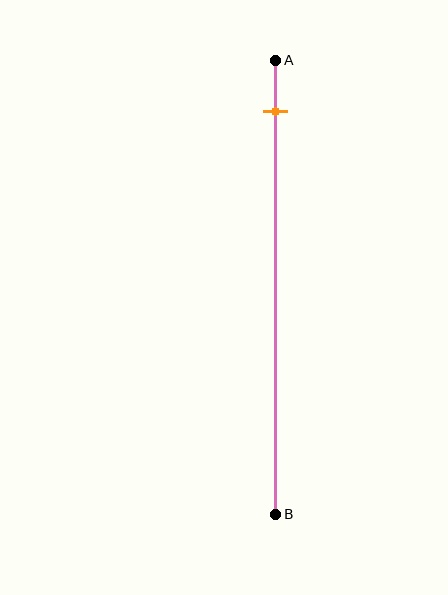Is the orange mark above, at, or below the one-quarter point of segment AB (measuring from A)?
The orange mark is above the one-quarter point of segment AB.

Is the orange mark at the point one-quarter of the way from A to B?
No, the mark is at about 10% from A, not at the 25% one-quarter point.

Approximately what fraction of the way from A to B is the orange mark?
The orange mark is approximately 10% of the way from A to B.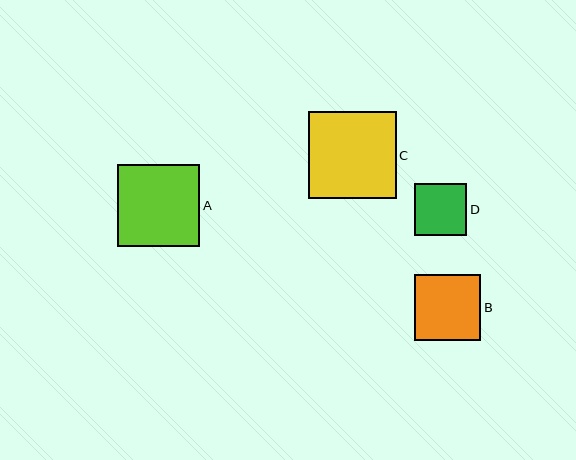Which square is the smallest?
Square D is the smallest with a size of approximately 52 pixels.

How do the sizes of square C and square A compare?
Square C and square A are approximately the same size.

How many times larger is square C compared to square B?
Square C is approximately 1.3 times the size of square B.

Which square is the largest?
Square C is the largest with a size of approximately 88 pixels.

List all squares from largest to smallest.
From largest to smallest: C, A, B, D.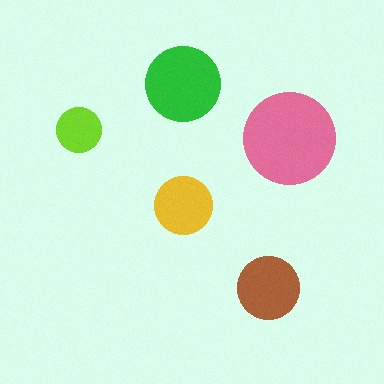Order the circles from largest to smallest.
the pink one, the green one, the brown one, the yellow one, the lime one.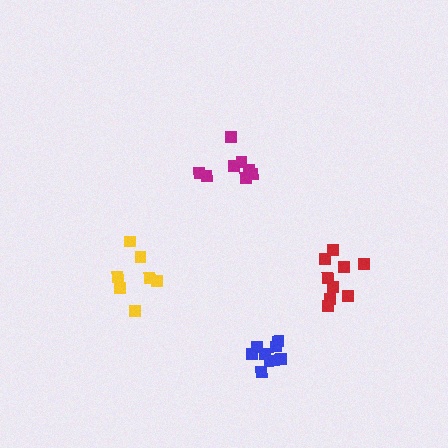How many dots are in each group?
Group 1: 9 dots, Group 2: 8 dots, Group 3: 7 dots, Group 4: 9 dots (33 total).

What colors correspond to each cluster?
The clusters are colored: blue, magenta, yellow, red.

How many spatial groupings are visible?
There are 4 spatial groupings.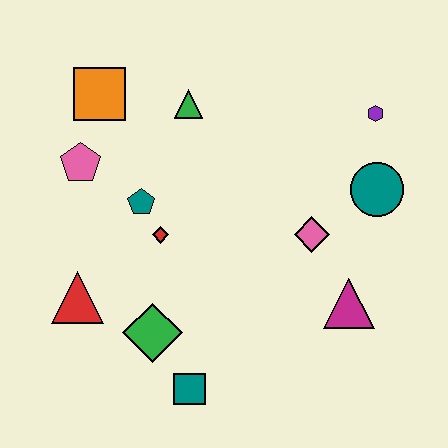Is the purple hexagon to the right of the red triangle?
Yes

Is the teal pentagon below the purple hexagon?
Yes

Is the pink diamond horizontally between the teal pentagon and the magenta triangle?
Yes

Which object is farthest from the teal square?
The purple hexagon is farthest from the teal square.